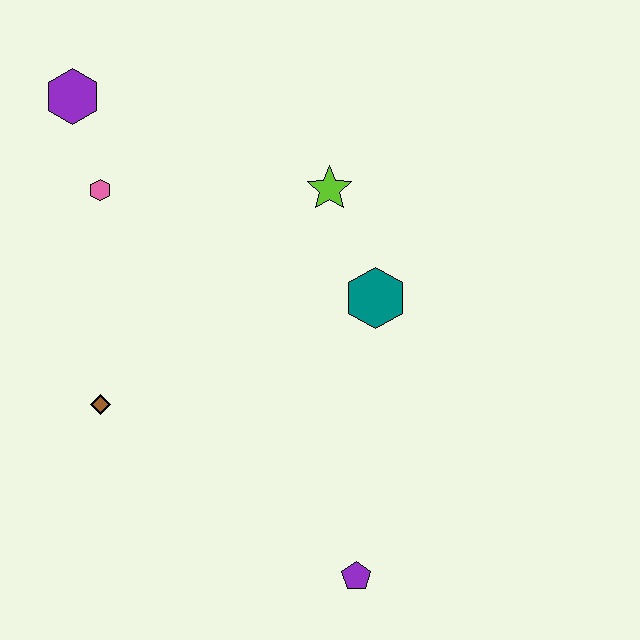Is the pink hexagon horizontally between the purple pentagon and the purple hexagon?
Yes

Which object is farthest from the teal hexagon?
The purple hexagon is farthest from the teal hexagon.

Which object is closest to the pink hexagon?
The purple hexagon is closest to the pink hexagon.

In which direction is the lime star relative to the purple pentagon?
The lime star is above the purple pentagon.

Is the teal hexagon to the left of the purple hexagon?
No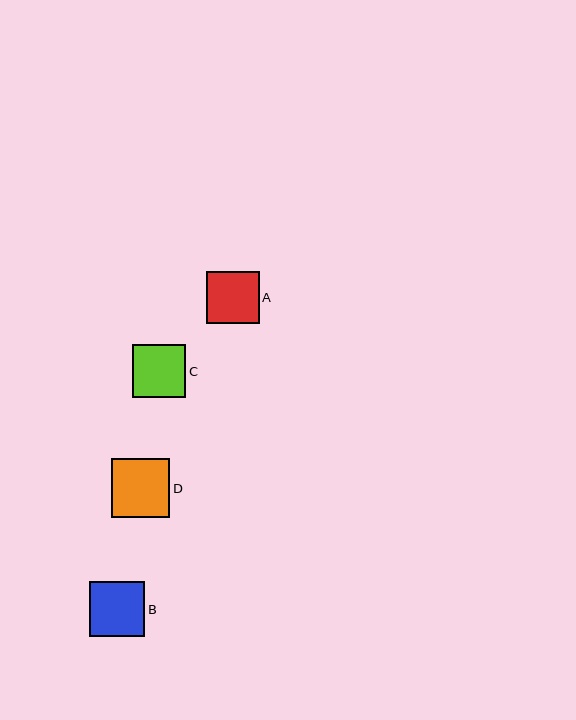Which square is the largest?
Square D is the largest with a size of approximately 58 pixels.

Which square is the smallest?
Square A is the smallest with a size of approximately 52 pixels.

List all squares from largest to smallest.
From largest to smallest: D, B, C, A.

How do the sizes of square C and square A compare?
Square C and square A are approximately the same size.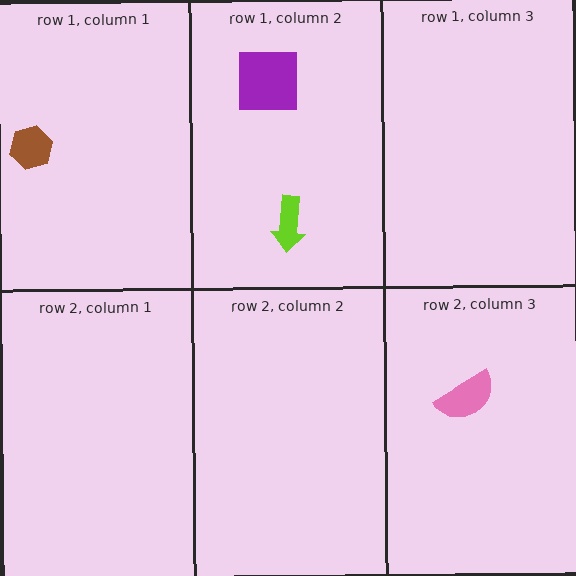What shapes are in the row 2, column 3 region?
The pink semicircle.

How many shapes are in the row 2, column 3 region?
1.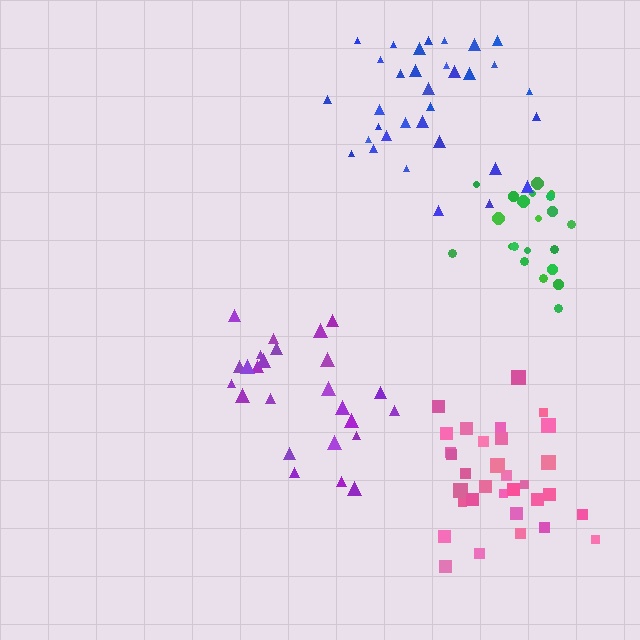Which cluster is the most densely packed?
Pink.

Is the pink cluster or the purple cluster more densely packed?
Pink.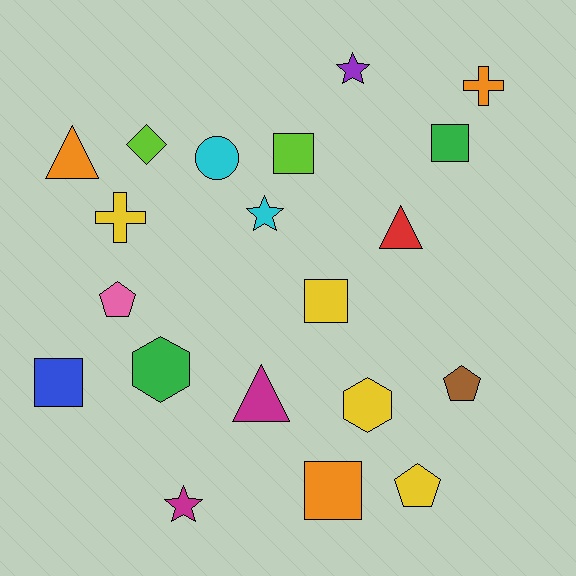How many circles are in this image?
There is 1 circle.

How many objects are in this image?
There are 20 objects.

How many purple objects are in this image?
There is 1 purple object.